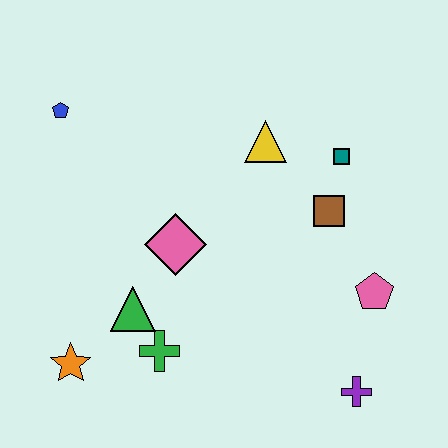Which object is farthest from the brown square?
The orange star is farthest from the brown square.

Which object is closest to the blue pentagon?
The pink diamond is closest to the blue pentagon.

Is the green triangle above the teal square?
No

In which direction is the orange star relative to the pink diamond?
The orange star is below the pink diamond.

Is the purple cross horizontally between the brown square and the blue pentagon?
No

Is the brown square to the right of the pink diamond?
Yes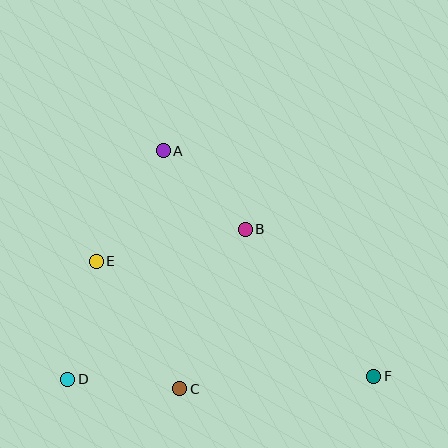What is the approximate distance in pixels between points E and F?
The distance between E and F is approximately 300 pixels.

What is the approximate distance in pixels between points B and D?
The distance between B and D is approximately 232 pixels.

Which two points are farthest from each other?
Points A and F are farthest from each other.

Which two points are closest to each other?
Points C and D are closest to each other.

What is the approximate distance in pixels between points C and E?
The distance between C and E is approximately 152 pixels.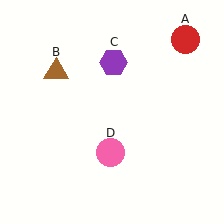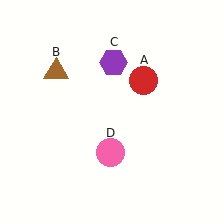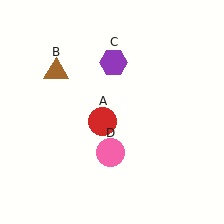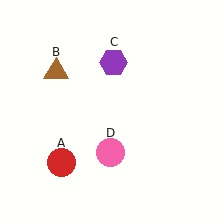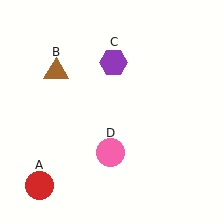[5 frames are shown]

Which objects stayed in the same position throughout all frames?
Brown triangle (object B) and purple hexagon (object C) and pink circle (object D) remained stationary.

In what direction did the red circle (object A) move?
The red circle (object A) moved down and to the left.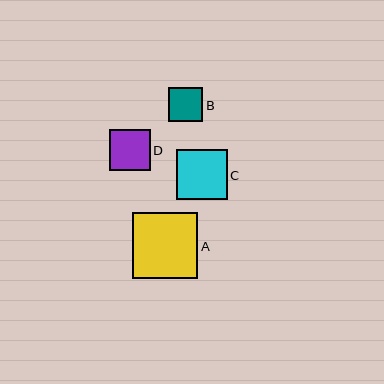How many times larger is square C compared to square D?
Square C is approximately 1.2 times the size of square D.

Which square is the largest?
Square A is the largest with a size of approximately 65 pixels.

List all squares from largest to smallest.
From largest to smallest: A, C, D, B.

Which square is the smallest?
Square B is the smallest with a size of approximately 34 pixels.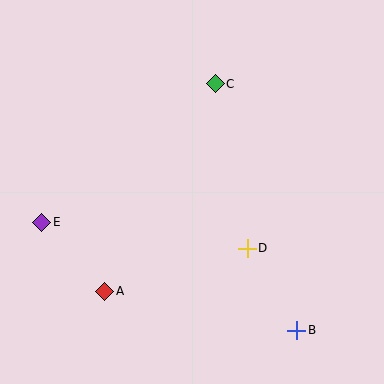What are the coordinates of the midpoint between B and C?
The midpoint between B and C is at (256, 207).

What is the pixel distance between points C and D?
The distance between C and D is 167 pixels.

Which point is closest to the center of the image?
Point D at (247, 248) is closest to the center.